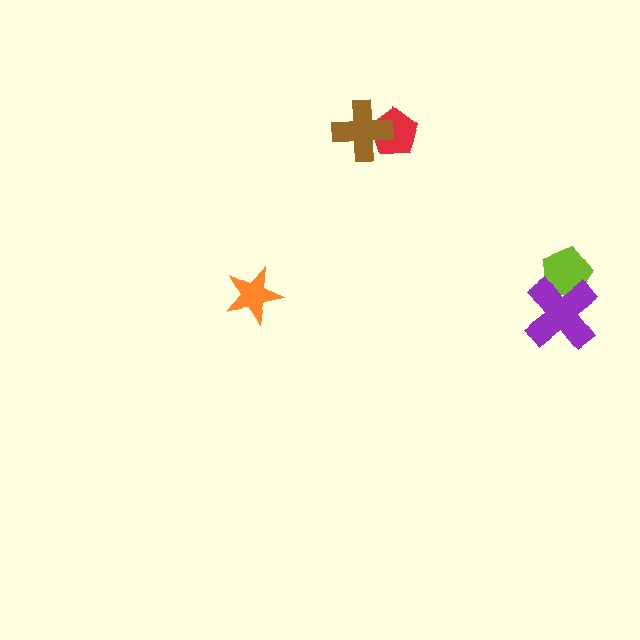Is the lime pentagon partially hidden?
Yes, it is partially covered by another shape.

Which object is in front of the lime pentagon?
The purple cross is in front of the lime pentagon.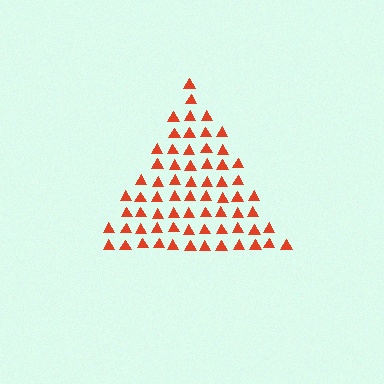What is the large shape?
The large shape is a triangle.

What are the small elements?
The small elements are triangles.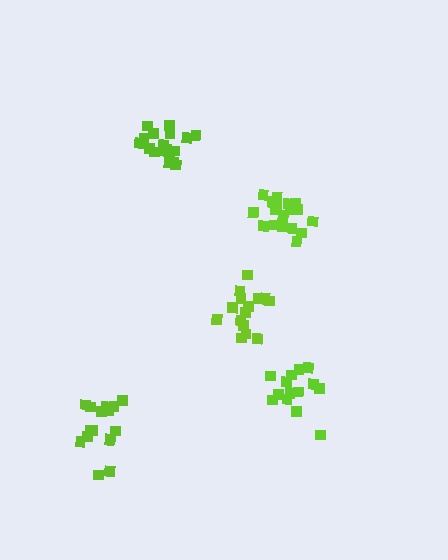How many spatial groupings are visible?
There are 5 spatial groupings.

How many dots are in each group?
Group 1: 18 dots, Group 2: 19 dots, Group 3: 15 dots, Group 4: 14 dots, Group 5: 16 dots (82 total).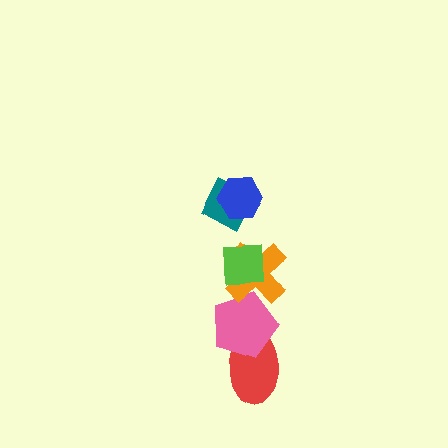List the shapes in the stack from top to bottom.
From top to bottom: the blue hexagon, the teal diamond, the lime square, the orange cross, the pink pentagon, the red ellipse.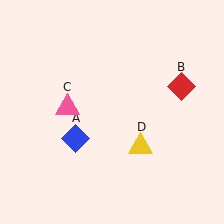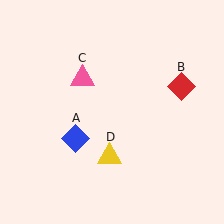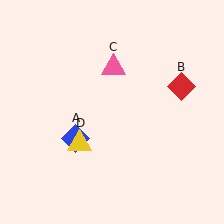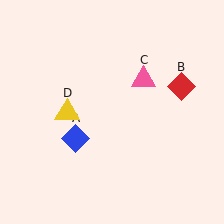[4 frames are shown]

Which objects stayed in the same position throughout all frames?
Blue diamond (object A) and red diamond (object B) remained stationary.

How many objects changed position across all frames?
2 objects changed position: pink triangle (object C), yellow triangle (object D).